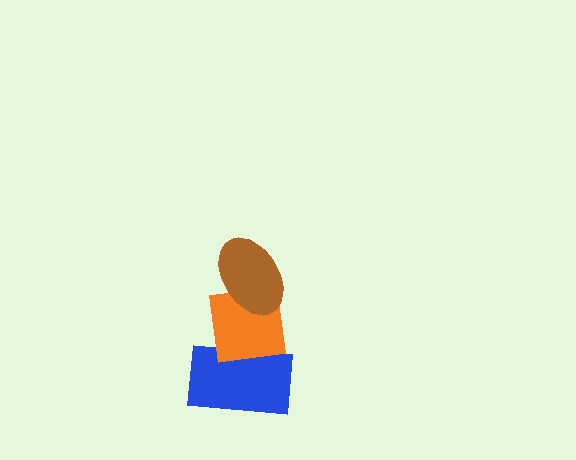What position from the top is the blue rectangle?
The blue rectangle is 3rd from the top.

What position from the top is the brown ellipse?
The brown ellipse is 1st from the top.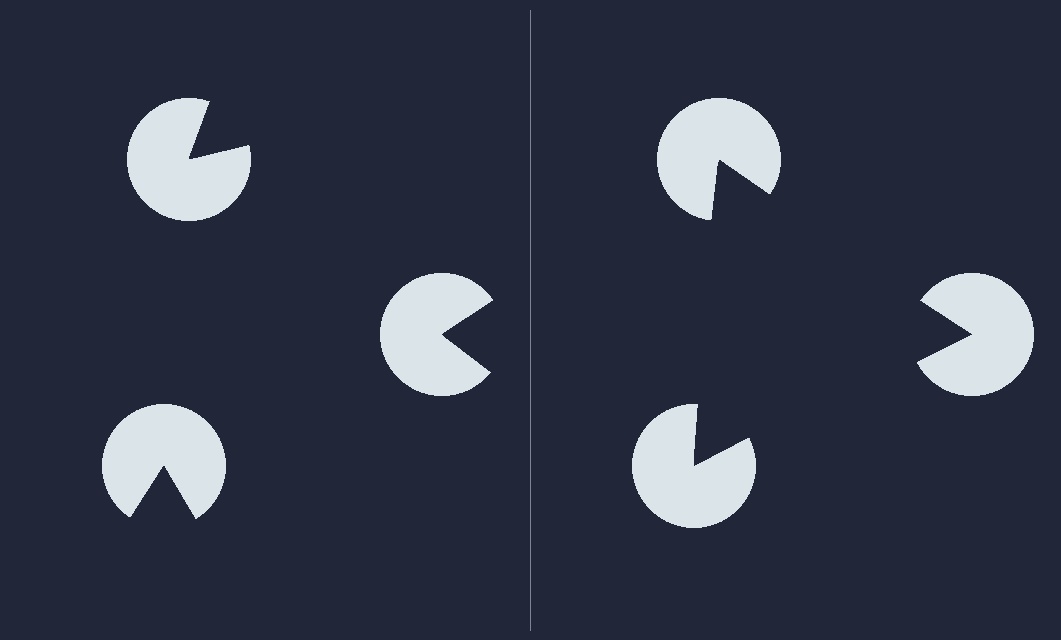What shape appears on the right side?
An illusory triangle.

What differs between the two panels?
The pac-man discs are positioned identically on both sides; only the wedge orientations differ. On the right they align to a triangle; on the left they are misaligned.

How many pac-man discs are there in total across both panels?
6 — 3 on each side.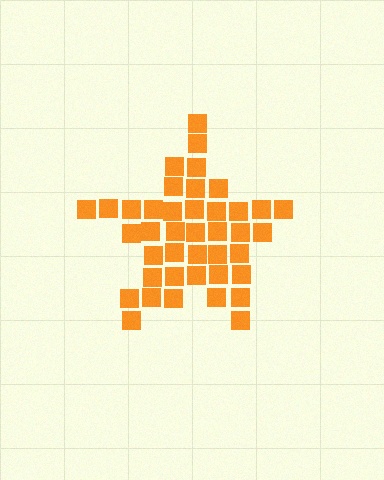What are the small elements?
The small elements are squares.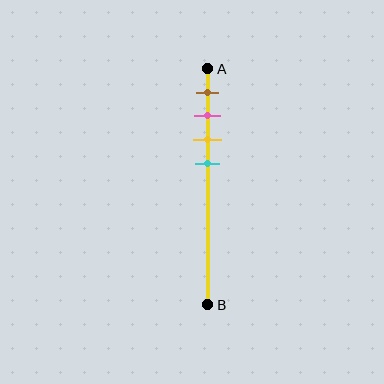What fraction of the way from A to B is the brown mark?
The brown mark is approximately 10% (0.1) of the way from A to B.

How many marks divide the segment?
There are 4 marks dividing the segment.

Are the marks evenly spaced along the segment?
Yes, the marks are approximately evenly spaced.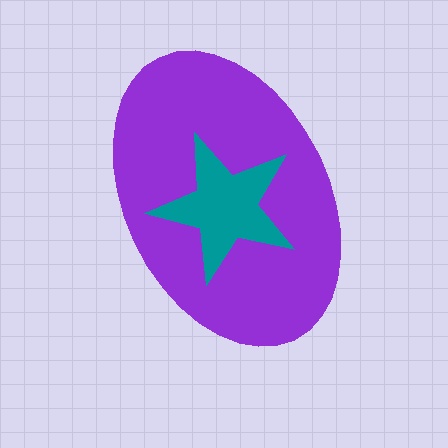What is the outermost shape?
The purple ellipse.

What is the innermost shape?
The teal star.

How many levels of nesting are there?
2.